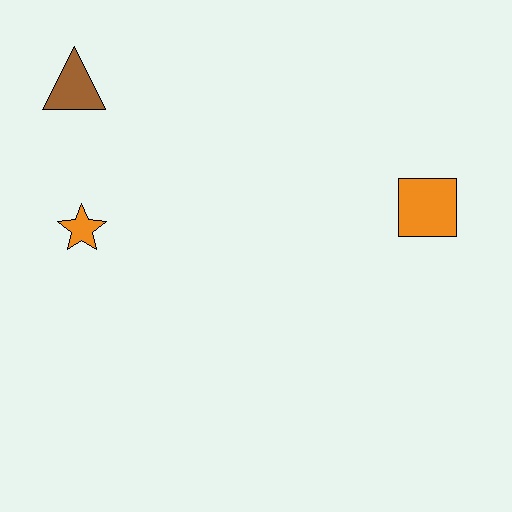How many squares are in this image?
There is 1 square.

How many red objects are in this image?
There are no red objects.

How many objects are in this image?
There are 3 objects.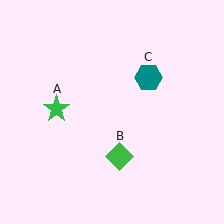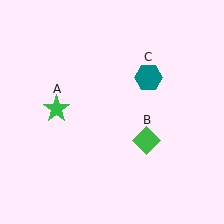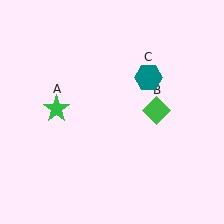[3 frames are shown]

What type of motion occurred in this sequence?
The green diamond (object B) rotated counterclockwise around the center of the scene.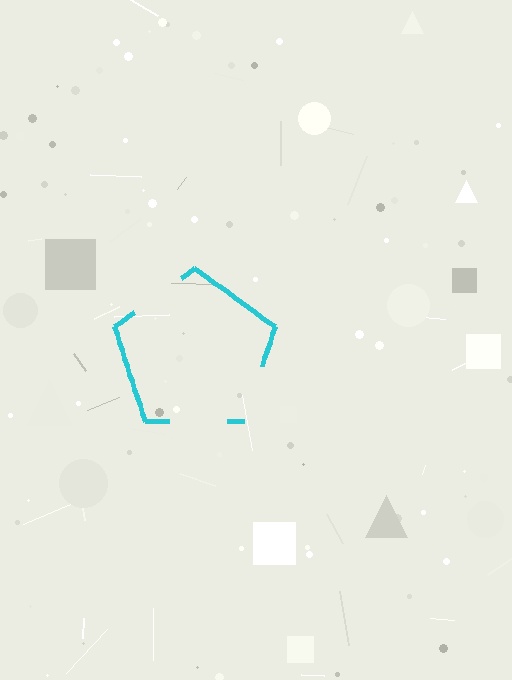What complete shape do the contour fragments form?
The contour fragments form a pentagon.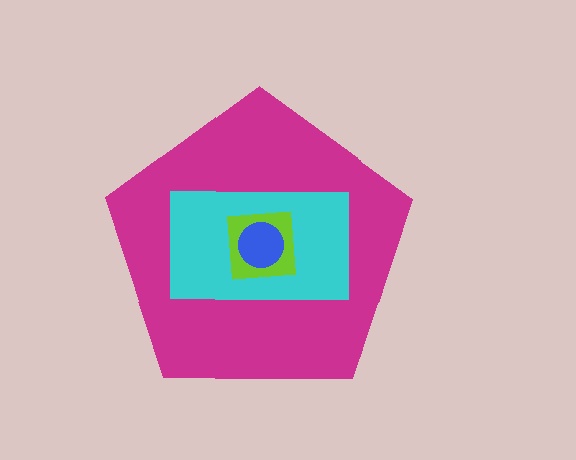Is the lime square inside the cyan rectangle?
Yes.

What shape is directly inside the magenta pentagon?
The cyan rectangle.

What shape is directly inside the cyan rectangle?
The lime square.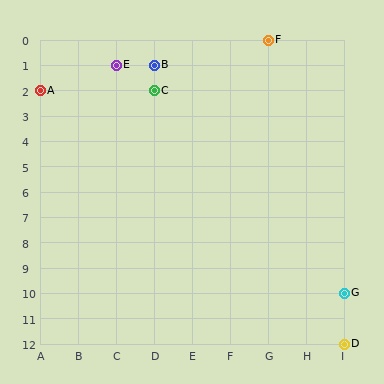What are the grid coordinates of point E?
Point E is at grid coordinates (C, 1).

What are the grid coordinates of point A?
Point A is at grid coordinates (A, 2).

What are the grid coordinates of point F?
Point F is at grid coordinates (G, 0).